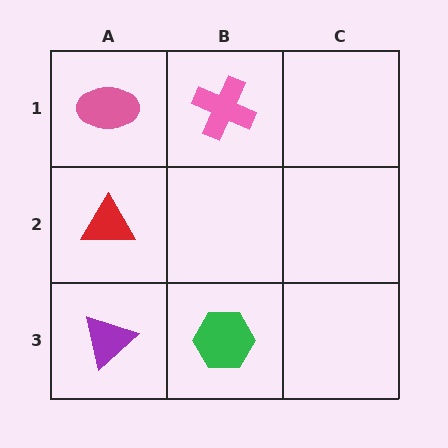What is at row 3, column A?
A purple triangle.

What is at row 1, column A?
A pink ellipse.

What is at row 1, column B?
A pink cross.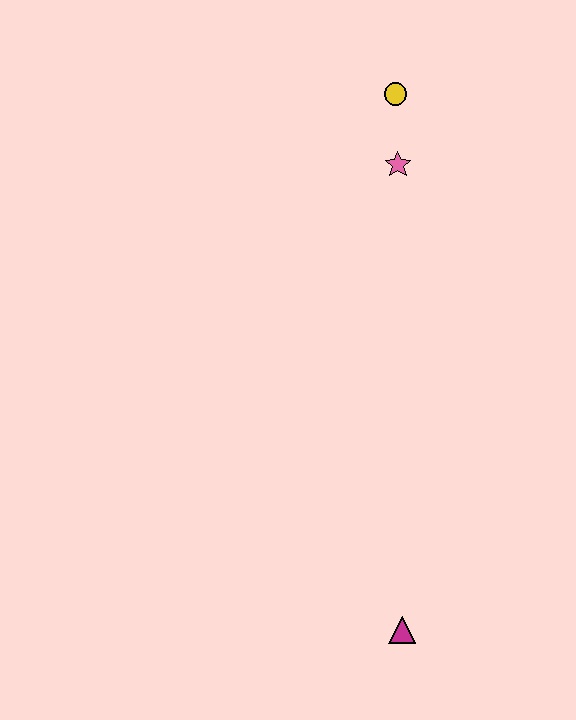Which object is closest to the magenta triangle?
The pink star is closest to the magenta triangle.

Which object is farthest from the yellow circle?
The magenta triangle is farthest from the yellow circle.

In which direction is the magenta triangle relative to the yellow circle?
The magenta triangle is below the yellow circle.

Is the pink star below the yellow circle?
Yes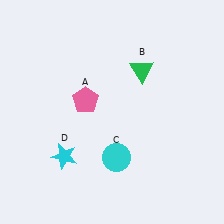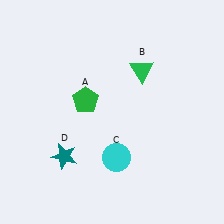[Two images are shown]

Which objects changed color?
A changed from pink to green. D changed from cyan to teal.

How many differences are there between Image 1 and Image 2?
There are 2 differences between the two images.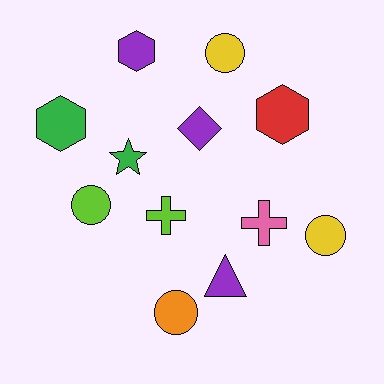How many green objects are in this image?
There are 2 green objects.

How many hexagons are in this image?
There are 3 hexagons.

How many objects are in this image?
There are 12 objects.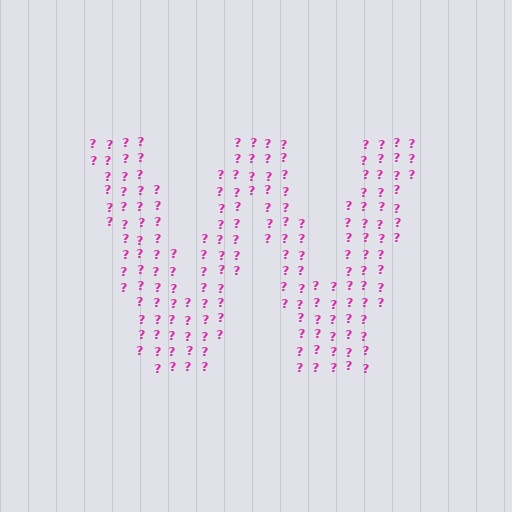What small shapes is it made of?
It is made of small question marks.